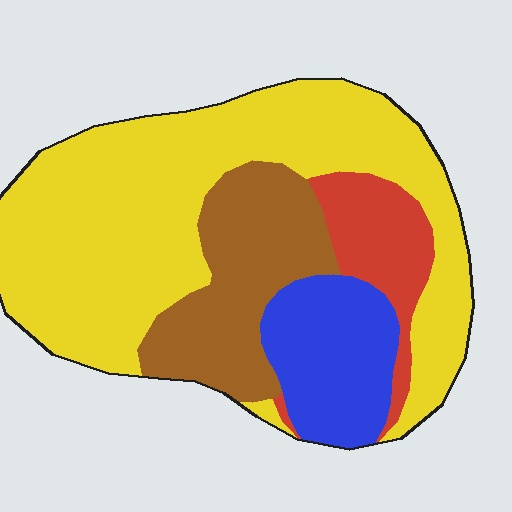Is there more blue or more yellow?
Yellow.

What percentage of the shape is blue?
Blue covers 15% of the shape.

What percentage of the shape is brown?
Brown covers around 20% of the shape.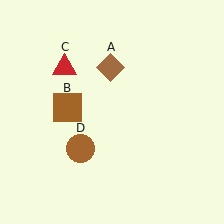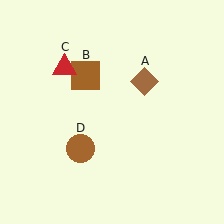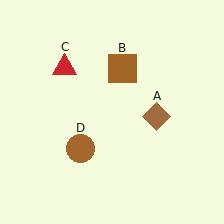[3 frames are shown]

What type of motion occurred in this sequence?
The brown diamond (object A), brown square (object B) rotated clockwise around the center of the scene.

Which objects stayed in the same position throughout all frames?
Red triangle (object C) and brown circle (object D) remained stationary.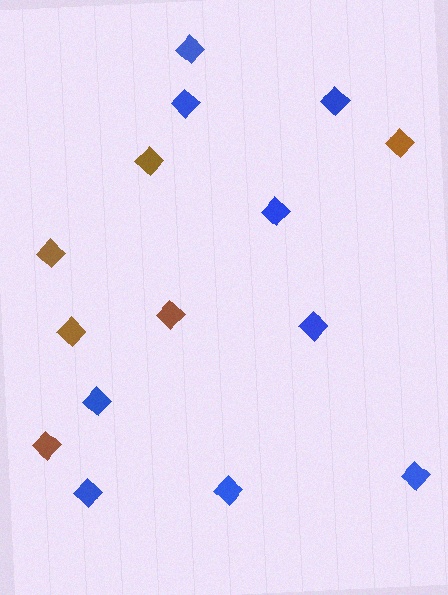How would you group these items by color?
There are 2 groups: one group of blue diamonds (9) and one group of brown diamonds (6).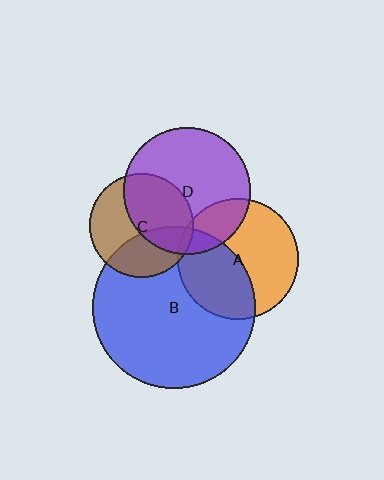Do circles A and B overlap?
Yes.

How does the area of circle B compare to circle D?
Approximately 1.7 times.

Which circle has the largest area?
Circle B (blue).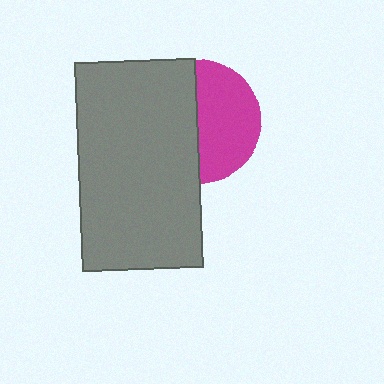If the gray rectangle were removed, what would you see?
You would see the complete magenta circle.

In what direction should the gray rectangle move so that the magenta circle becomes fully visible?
The gray rectangle should move left. That is the shortest direction to clear the overlap and leave the magenta circle fully visible.